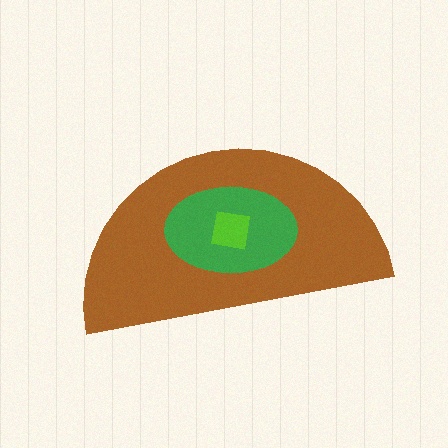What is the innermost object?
The lime square.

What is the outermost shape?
The brown semicircle.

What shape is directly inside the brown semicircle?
The green ellipse.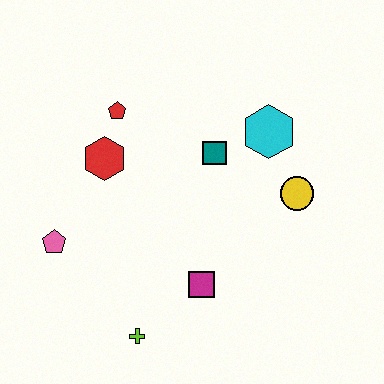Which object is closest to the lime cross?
The magenta square is closest to the lime cross.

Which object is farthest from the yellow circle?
The pink pentagon is farthest from the yellow circle.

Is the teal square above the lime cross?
Yes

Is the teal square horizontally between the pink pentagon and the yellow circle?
Yes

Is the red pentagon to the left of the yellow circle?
Yes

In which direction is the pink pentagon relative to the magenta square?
The pink pentagon is to the left of the magenta square.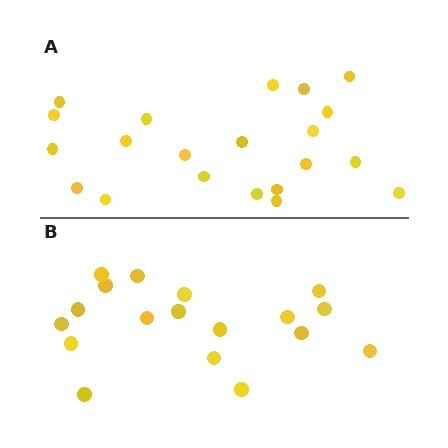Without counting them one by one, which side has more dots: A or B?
Region A (the top region) has more dots.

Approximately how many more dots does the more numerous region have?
Region A has just a few more — roughly 2 or 3 more dots than region B.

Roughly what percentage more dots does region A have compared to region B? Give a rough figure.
About 15% more.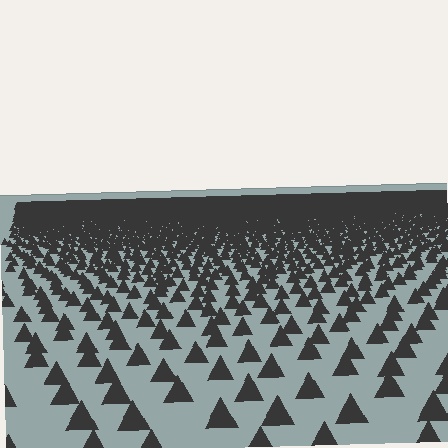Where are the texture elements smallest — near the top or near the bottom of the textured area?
Near the top.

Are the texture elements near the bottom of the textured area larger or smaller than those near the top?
Larger. Near the bottom, elements are closer to the viewer and appear at a bigger on-screen size.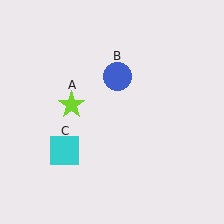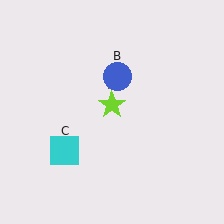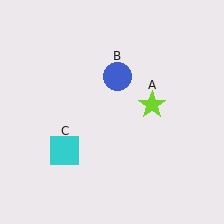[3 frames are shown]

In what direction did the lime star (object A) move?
The lime star (object A) moved right.